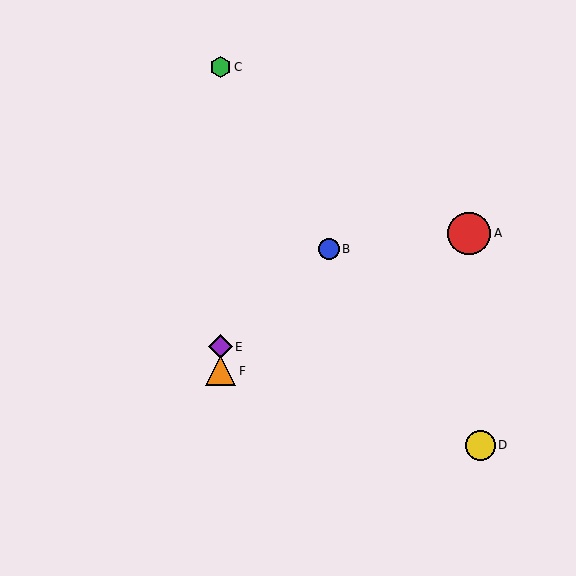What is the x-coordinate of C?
Object C is at x≈220.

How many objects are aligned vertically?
3 objects (C, E, F) are aligned vertically.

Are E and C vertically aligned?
Yes, both are at x≈220.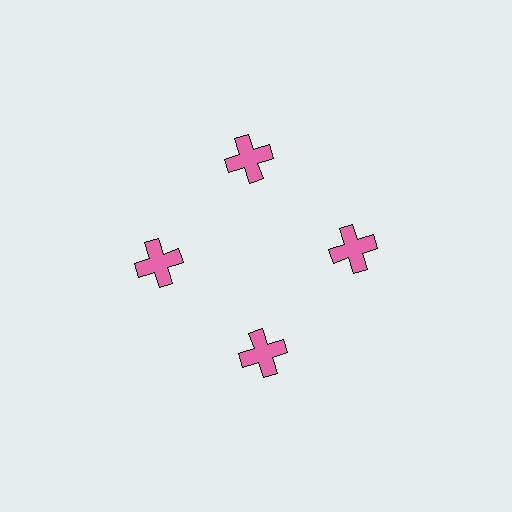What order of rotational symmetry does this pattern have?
This pattern has 4-fold rotational symmetry.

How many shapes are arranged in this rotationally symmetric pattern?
There are 4 shapes, arranged in 4 groups of 1.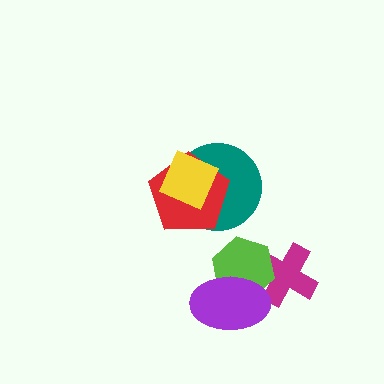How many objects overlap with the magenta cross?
2 objects overlap with the magenta cross.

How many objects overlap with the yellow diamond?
2 objects overlap with the yellow diamond.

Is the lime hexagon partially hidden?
Yes, it is partially covered by another shape.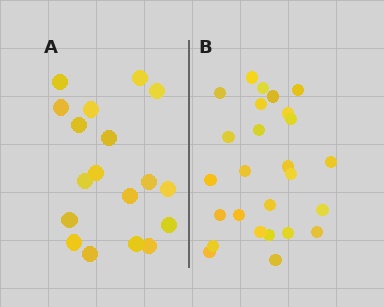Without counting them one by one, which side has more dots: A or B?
Region B (the right region) has more dots.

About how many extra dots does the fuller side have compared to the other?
Region B has roughly 8 or so more dots than region A.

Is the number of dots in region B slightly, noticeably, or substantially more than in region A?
Region B has noticeably more, but not dramatically so. The ratio is roughly 1.4 to 1.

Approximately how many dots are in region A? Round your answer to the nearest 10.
About 20 dots. (The exact count is 18, which rounds to 20.)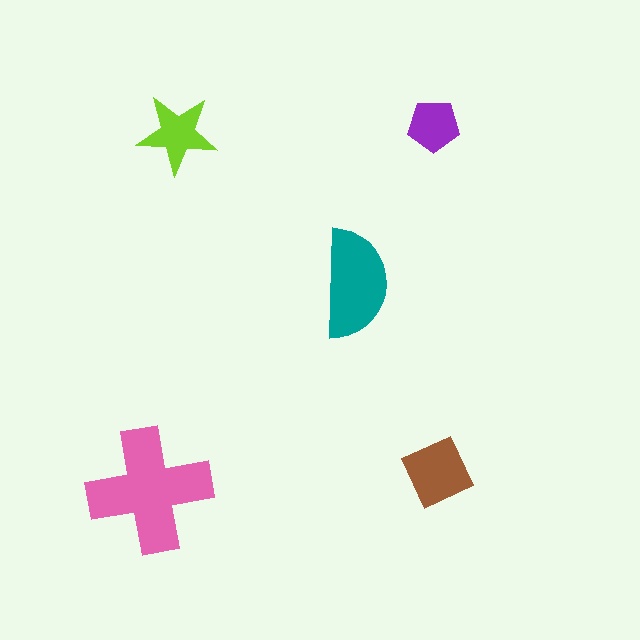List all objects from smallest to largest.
The purple pentagon, the lime star, the brown diamond, the teal semicircle, the pink cross.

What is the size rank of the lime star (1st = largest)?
4th.